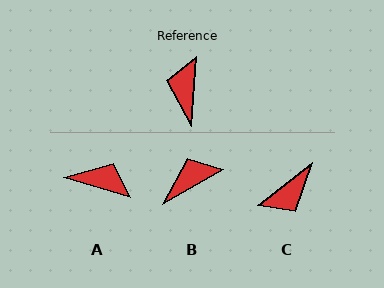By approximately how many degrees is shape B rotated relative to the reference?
Approximately 57 degrees clockwise.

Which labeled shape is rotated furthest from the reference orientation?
C, about 132 degrees away.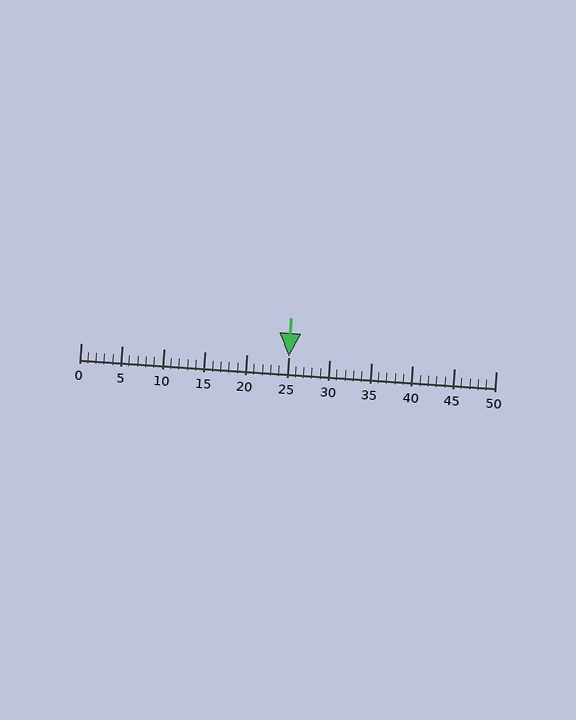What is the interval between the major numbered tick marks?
The major tick marks are spaced 5 units apart.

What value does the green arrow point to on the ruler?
The green arrow points to approximately 25.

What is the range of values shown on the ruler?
The ruler shows values from 0 to 50.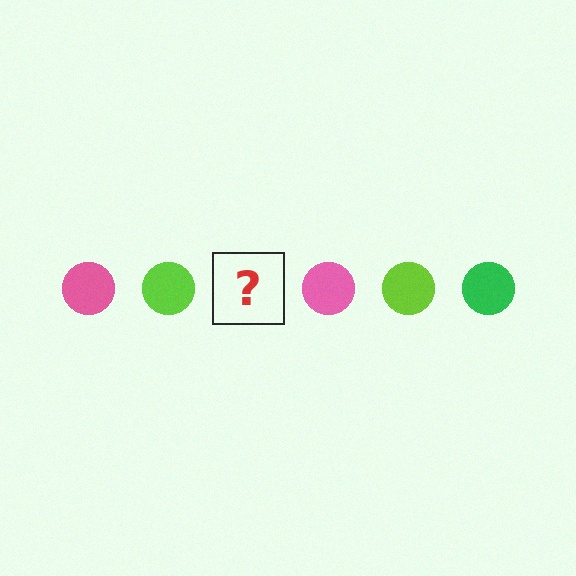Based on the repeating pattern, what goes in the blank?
The blank should be a green circle.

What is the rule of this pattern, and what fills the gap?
The rule is that the pattern cycles through pink, lime, green circles. The gap should be filled with a green circle.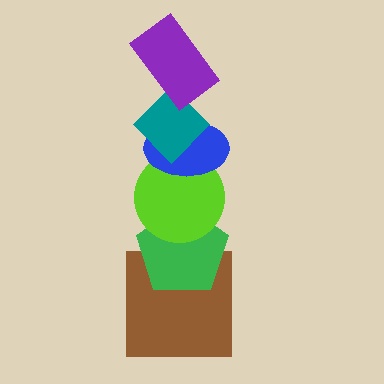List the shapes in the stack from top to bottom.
From top to bottom: the purple rectangle, the teal diamond, the blue ellipse, the lime circle, the green pentagon, the brown square.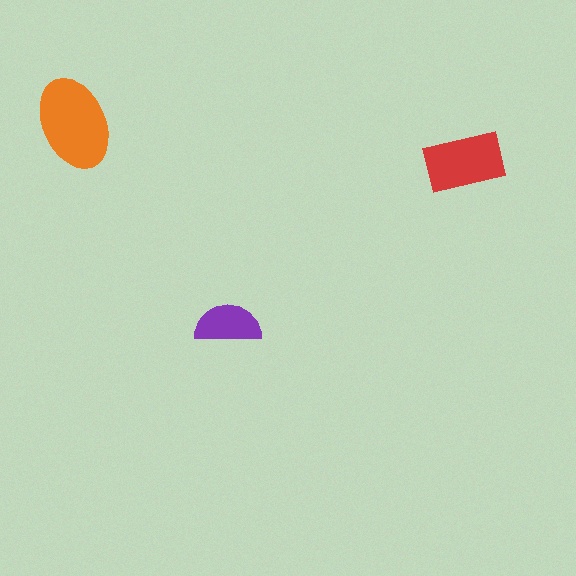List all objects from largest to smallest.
The orange ellipse, the red rectangle, the purple semicircle.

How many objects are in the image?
There are 3 objects in the image.